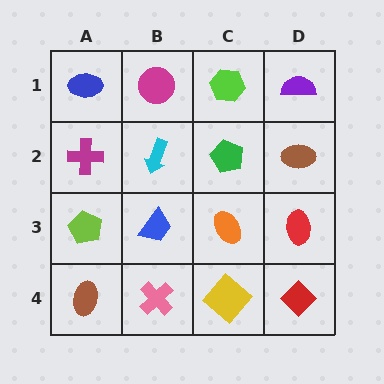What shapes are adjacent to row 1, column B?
A cyan arrow (row 2, column B), a blue ellipse (row 1, column A), a lime hexagon (row 1, column C).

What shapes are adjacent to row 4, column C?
An orange ellipse (row 3, column C), a pink cross (row 4, column B), a red diamond (row 4, column D).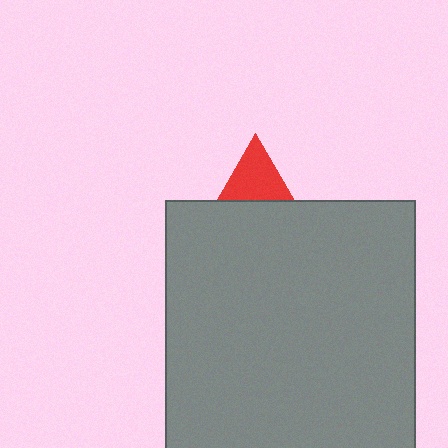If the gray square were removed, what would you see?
You would see the complete red triangle.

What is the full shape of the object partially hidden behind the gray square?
The partially hidden object is a red triangle.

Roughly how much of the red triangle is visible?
A small part of it is visible (roughly 36%).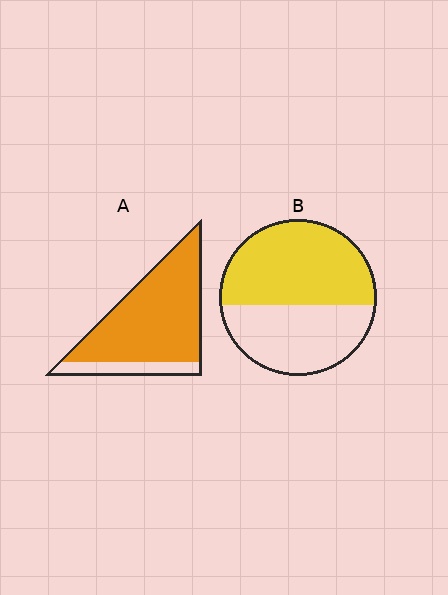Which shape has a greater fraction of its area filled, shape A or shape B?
Shape A.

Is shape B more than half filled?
Yes.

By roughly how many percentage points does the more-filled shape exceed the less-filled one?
By roughly 25 percentage points (A over B).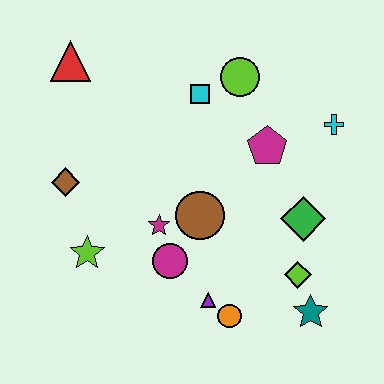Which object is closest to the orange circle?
The purple triangle is closest to the orange circle.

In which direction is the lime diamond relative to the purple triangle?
The lime diamond is to the right of the purple triangle.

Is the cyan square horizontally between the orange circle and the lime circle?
No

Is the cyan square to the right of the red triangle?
Yes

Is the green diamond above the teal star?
Yes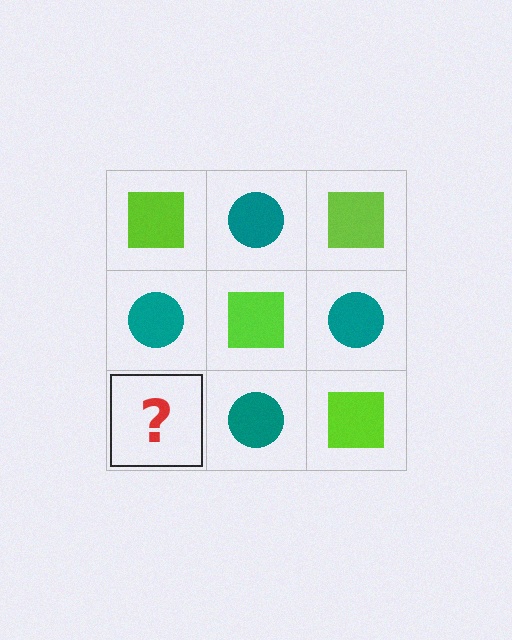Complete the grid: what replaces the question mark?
The question mark should be replaced with a lime square.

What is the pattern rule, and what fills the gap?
The rule is that it alternates lime square and teal circle in a checkerboard pattern. The gap should be filled with a lime square.